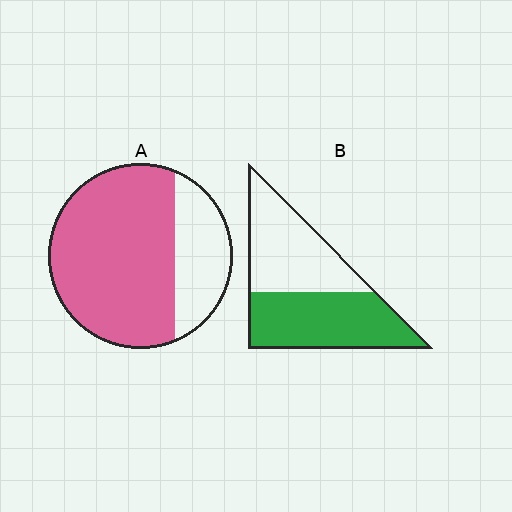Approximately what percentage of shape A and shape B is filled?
A is approximately 75% and B is approximately 50%.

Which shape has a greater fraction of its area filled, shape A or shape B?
Shape A.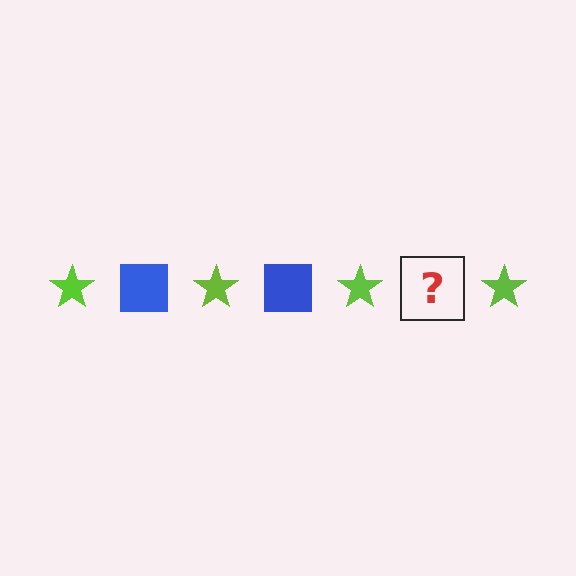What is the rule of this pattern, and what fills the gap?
The rule is that the pattern alternates between lime star and blue square. The gap should be filled with a blue square.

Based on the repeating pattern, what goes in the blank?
The blank should be a blue square.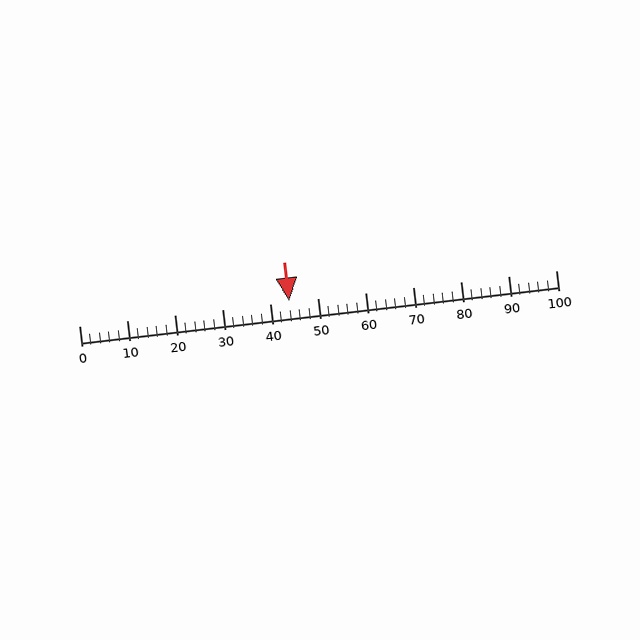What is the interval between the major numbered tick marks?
The major tick marks are spaced 10 units apart.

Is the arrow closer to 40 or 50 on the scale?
The arrow is closer to 40.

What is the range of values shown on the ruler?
The ruler shows values from 0 to 100.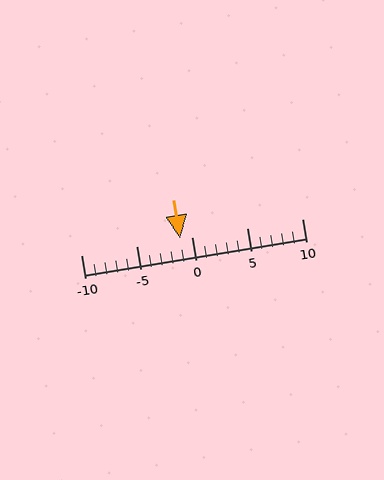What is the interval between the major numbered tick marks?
The major tick marks are spaced 5 units apart.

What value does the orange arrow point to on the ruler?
The orange arrow points to approximately -1.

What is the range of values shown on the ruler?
The ruler shows values from -10 to 10.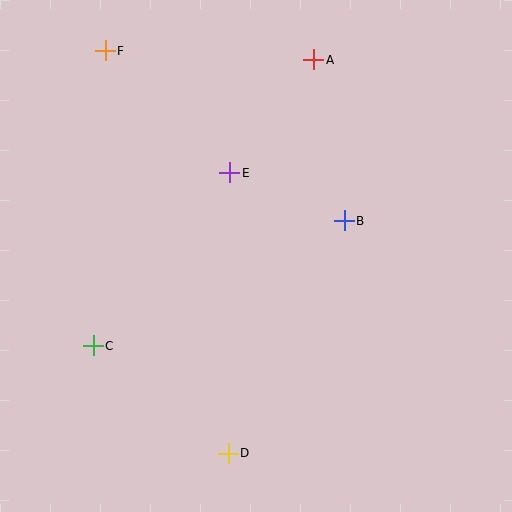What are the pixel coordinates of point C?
Point C is at (93, 346).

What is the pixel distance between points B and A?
The distance between B and A is 164 pixels.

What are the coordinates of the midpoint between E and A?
The midpoint between E and A is at (272, 116).